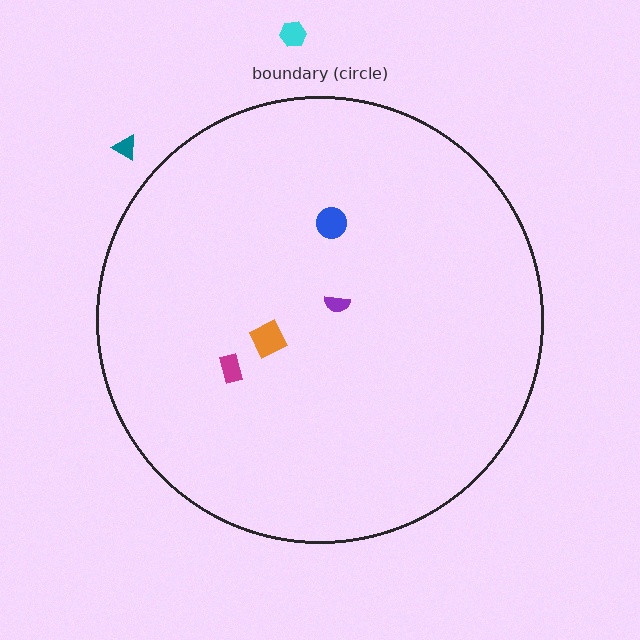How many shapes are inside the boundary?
4 inside, 2 outside.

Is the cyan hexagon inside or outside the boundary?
Outside.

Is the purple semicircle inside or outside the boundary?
Inside.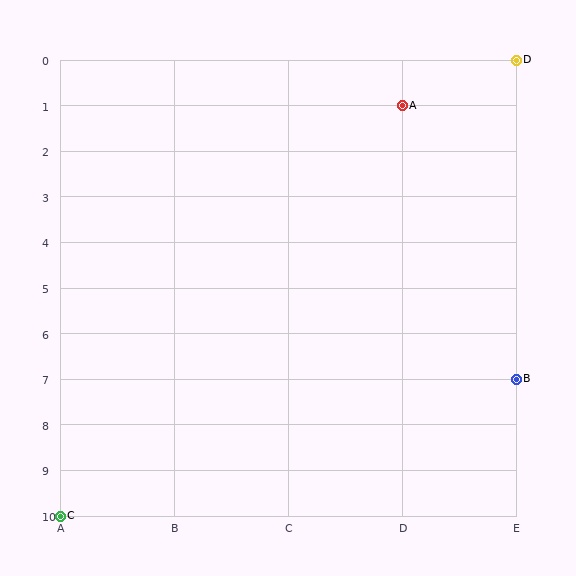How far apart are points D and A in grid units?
Points D and A are 1 column and 1 row apart (about 1.4 grid units diagonally).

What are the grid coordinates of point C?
Point C is at grid coordinates (A, 10).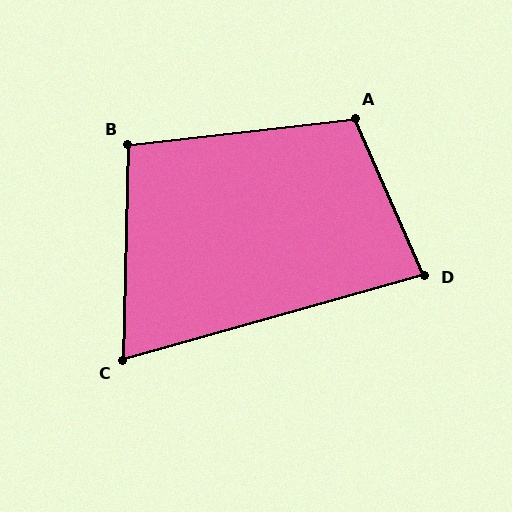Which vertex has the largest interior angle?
A, at approximately 107 degrees.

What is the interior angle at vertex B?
Approximately 98 degrees (obtuse).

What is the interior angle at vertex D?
Approximately 82 degrees (acute).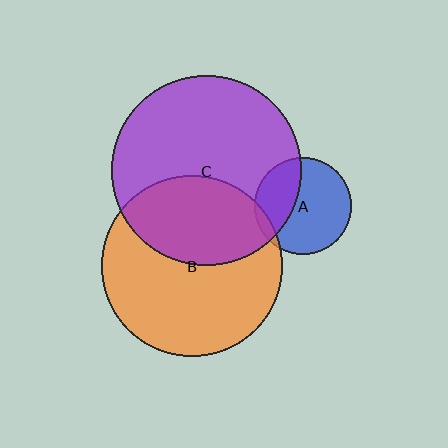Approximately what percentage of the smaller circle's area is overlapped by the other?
Approximately 35%.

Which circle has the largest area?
Circle C (purple).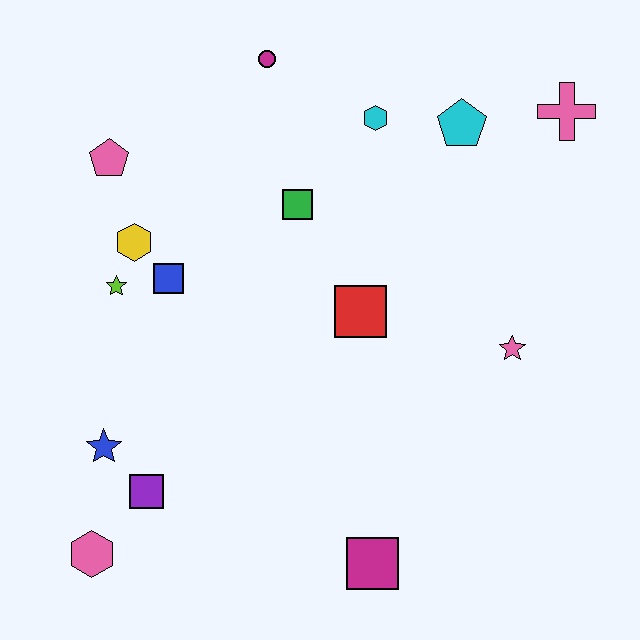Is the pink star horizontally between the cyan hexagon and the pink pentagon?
No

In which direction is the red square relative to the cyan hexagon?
The red square is below the cyan hexagon.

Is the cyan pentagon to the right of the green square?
Yes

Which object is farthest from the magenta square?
The magenta circle is farthest from the magenta square.